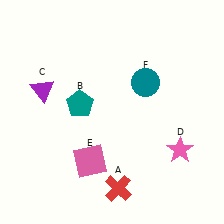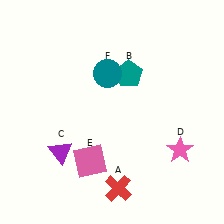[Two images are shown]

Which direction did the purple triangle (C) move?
The purple triangle (C) moved down.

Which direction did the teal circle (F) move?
The teal circle (F) moved left.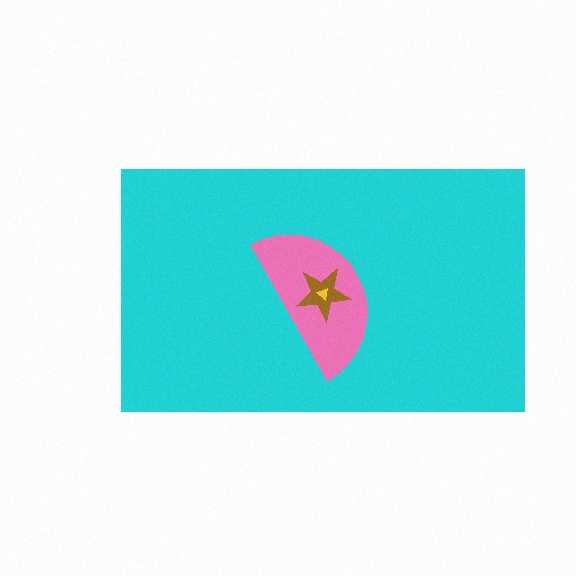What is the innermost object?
The yellow triangle.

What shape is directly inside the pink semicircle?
The brown star.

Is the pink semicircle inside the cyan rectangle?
Yes.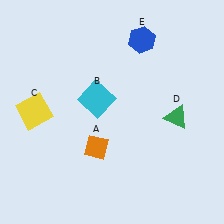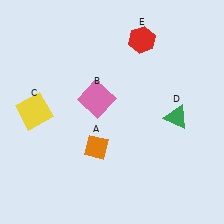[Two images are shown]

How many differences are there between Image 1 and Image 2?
There are 2 differences between the two images.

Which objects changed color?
B changed from cyan to pink. E changed from blue to red.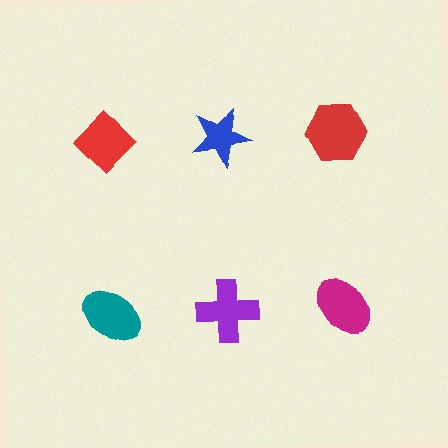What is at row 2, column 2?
A purple cross.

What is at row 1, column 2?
A blue star.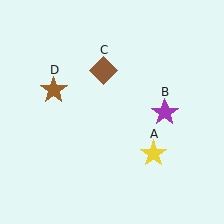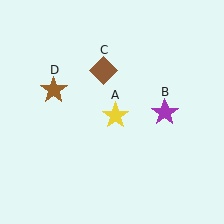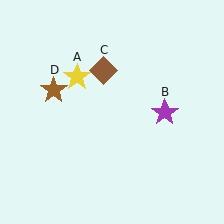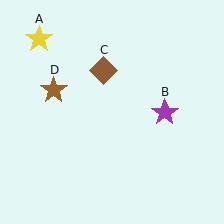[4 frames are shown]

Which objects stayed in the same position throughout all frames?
Purple star (object B) and brown diamond (object C) and brown star (object D) remained stationary.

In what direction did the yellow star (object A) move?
The yellow star (object A) moved up and to the left.